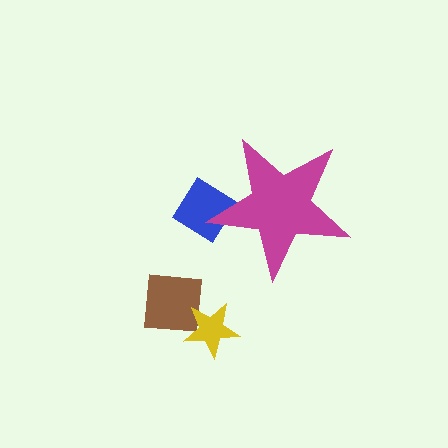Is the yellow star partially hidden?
No, the yellow star is fully visible.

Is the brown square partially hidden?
No, the brown square is fully visible.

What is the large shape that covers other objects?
A magenta star.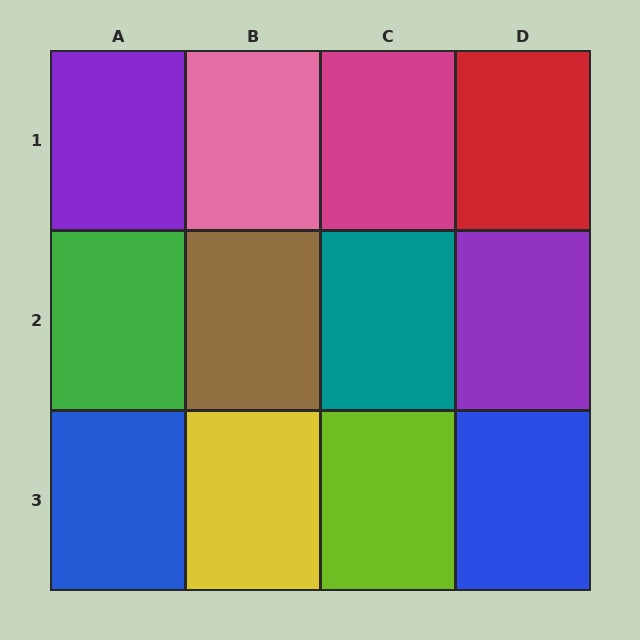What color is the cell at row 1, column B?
Pink.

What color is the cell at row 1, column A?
Purple.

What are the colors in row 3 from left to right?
Blue, yellow, lime, blue.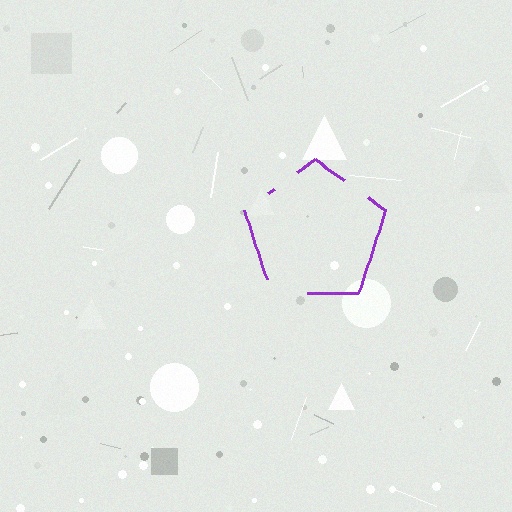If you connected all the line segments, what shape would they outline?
They would outline a pentagon.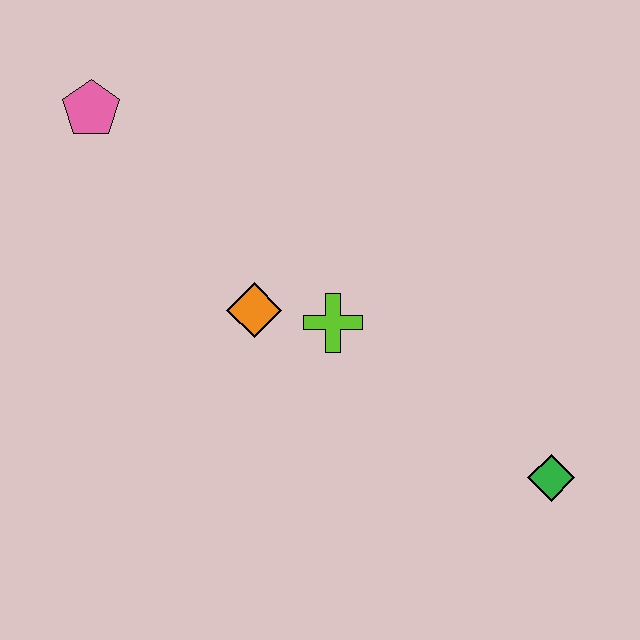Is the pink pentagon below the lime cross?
No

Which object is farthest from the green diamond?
The pink pentagon is farthest from the green diamond.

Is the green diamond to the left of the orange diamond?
No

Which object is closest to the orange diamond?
The lime cross is closest to the orange diamond.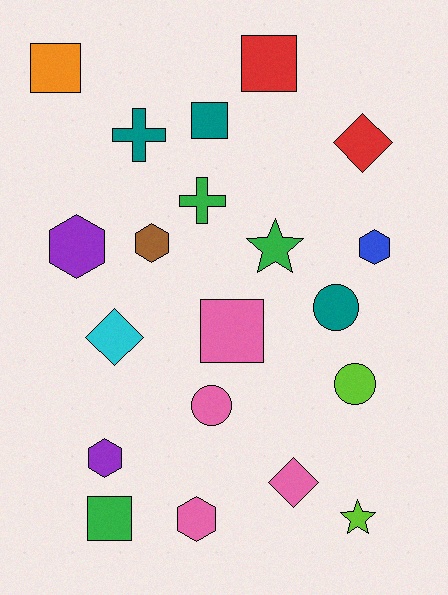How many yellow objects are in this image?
There are no yellow objects.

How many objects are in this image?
There are 20 objects.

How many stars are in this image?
There are 2 stars.